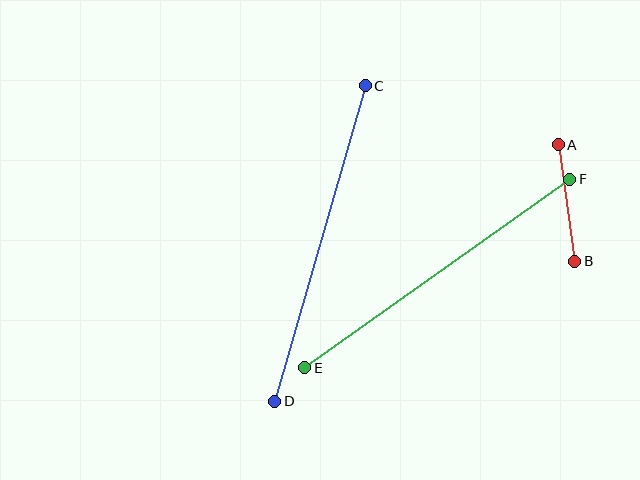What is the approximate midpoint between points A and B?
The midpoint is at approximately (567, 203) pixels.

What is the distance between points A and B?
The distance is approximately 118 pixels.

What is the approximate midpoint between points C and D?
The midpoint is at approximately (320, 244) pixels.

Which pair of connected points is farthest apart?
Points C and D are farthest apart.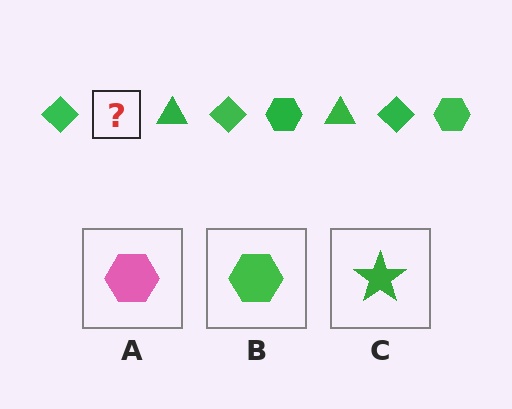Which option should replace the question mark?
Option B.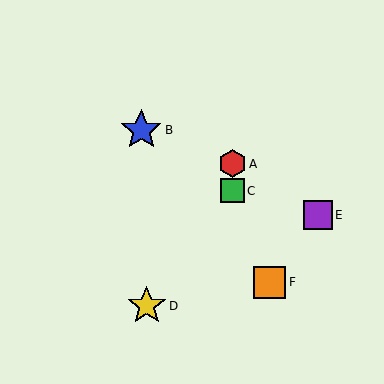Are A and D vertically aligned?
No, A is at x≈232 and D is at x≈147.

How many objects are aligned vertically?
2 objects (A, C) are aligned vertically.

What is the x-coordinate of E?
Object E is at x≈318.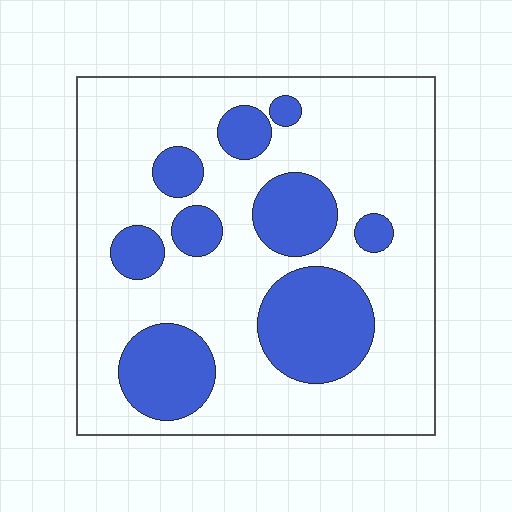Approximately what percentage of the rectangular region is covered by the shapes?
Approximately 25%.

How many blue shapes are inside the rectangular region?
9.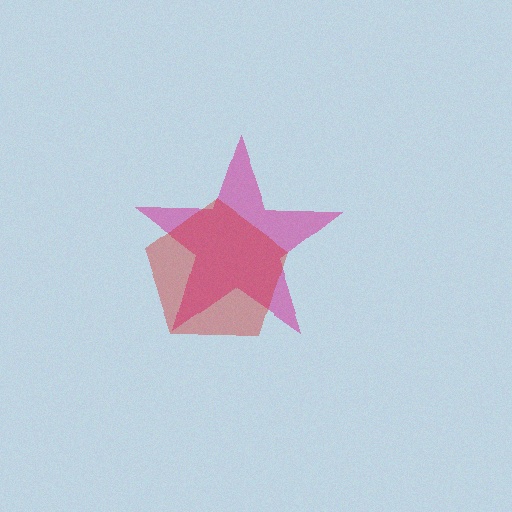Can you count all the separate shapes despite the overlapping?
Yes, there are 2 separate shapes.